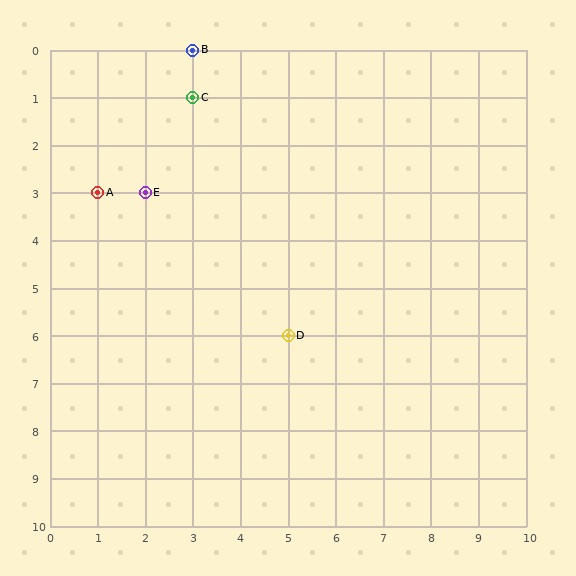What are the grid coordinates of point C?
Point C is at grid coordinates (3, 1).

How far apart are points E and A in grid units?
Points E and A are 1 column apart.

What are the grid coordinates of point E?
Point E is at grid coordinates (2, 3).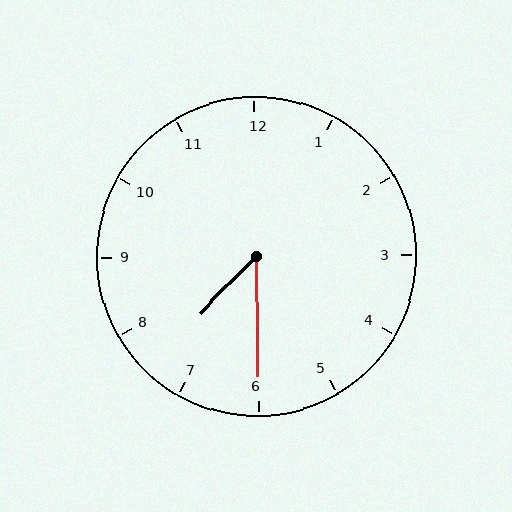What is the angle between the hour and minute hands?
Approximately 45 degrees.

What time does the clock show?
7:30.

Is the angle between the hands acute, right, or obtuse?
It is acute.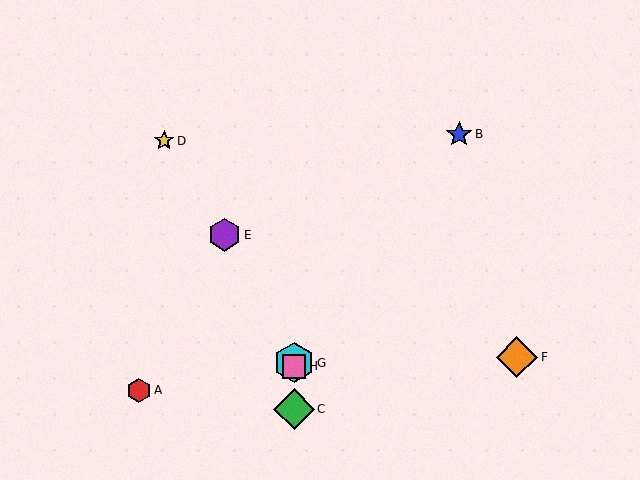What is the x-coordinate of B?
Object B is at x≈459.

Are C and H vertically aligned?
Yes, both are at x≈294.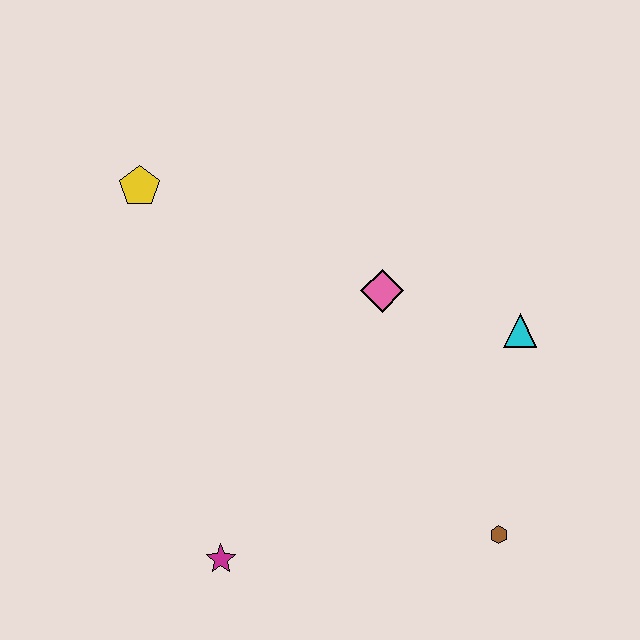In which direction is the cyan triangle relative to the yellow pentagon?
The cyan triangle is to the right of the yellow pentagon.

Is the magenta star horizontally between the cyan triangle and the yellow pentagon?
Yes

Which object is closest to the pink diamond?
The cyan triangle is closest to the pink diamond.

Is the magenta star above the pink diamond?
No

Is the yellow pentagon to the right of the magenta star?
No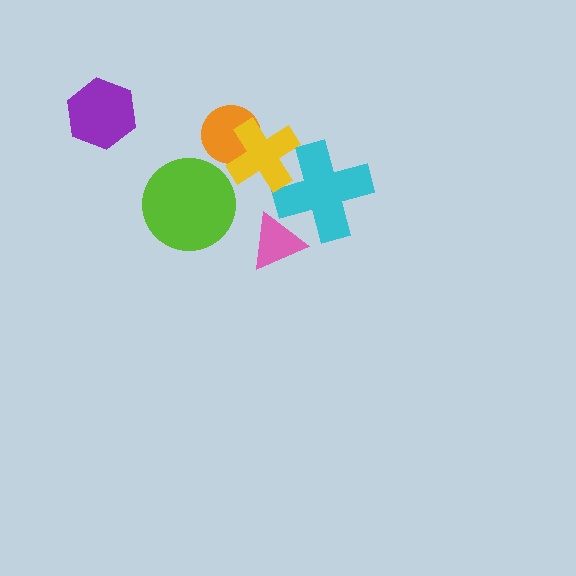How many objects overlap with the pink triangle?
1 object overlaps with the pink triangle.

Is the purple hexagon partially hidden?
No, no other shape covers it.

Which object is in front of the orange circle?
The yellow cross is in front of the orange circle.